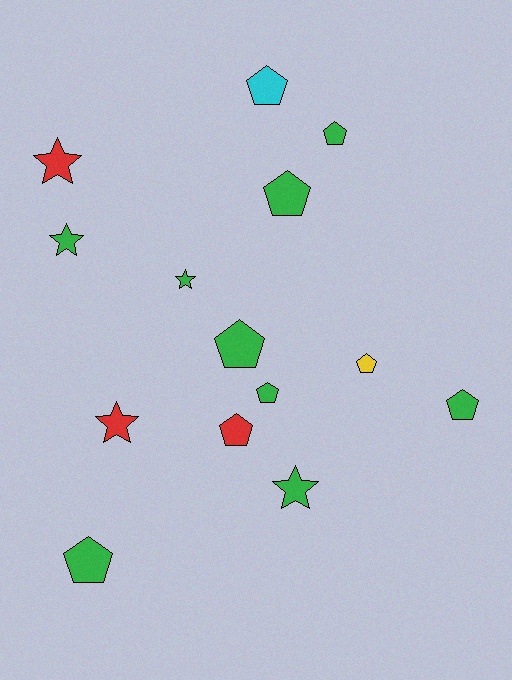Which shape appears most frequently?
Pentagon, with 9 objects.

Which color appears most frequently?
Green, with 9 objects.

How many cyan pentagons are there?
There is 1 cyan pentagon.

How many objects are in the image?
There are 14 objects.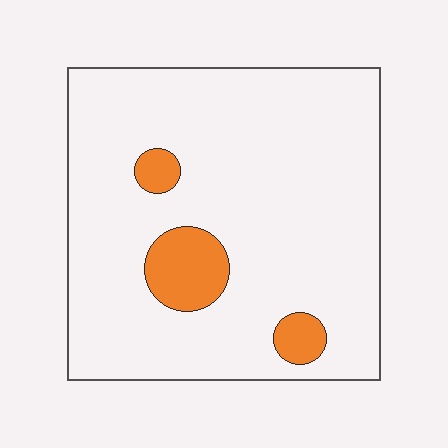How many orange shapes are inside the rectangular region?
3.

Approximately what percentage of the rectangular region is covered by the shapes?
Approximately 10%.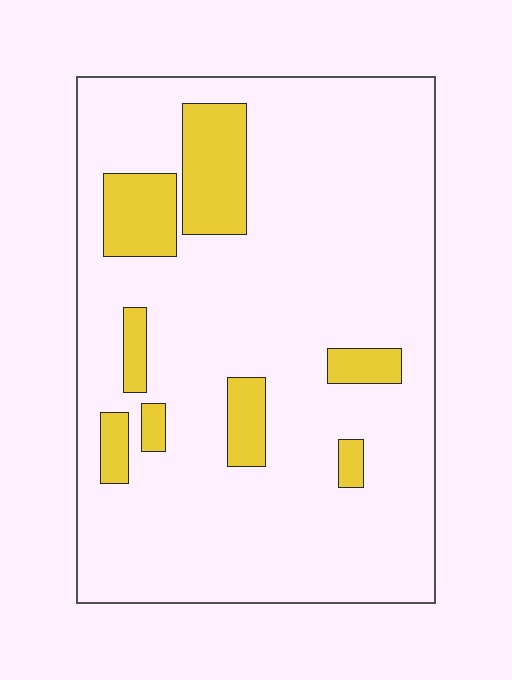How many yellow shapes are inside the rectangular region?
8.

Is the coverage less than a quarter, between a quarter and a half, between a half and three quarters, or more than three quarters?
Less than a quarter.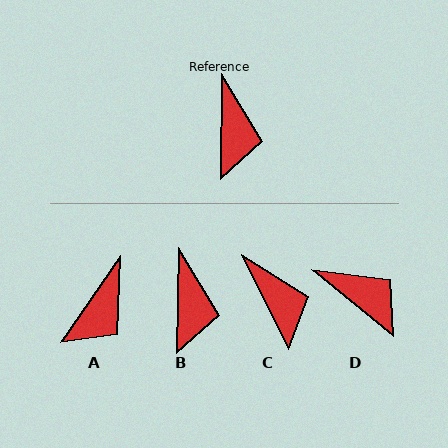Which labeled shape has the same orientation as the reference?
B.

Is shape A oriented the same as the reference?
No, it is off by about 34 degrees.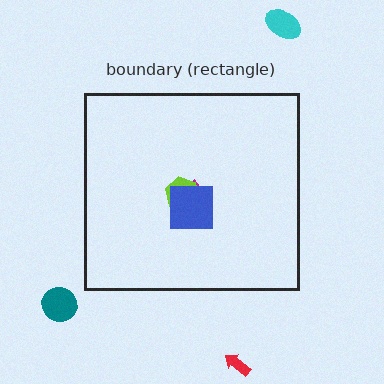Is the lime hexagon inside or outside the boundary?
Inside.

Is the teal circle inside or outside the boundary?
Outside.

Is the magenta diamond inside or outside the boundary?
Inside.